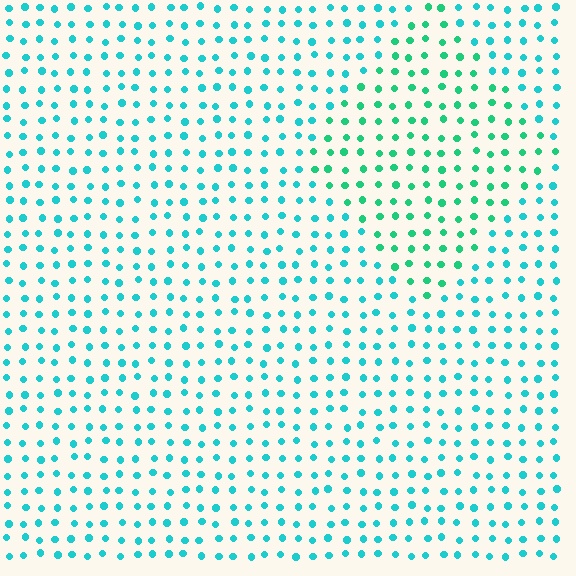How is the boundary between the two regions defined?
The boundary is defined purely by a slight shift in hue (about 29 degrees). Spacing, size, and orientation are identical on both sides.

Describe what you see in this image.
The image is filled with small cyan elements in a uniform arrangement. A diamond-shaped region is visible where the elements are tinted to a slightly different hue, forming a subtle color boundary.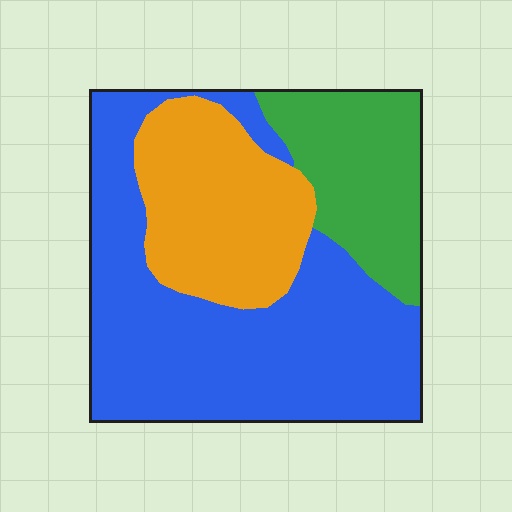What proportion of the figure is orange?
Orange takes up about one quarter (1/4) of the figure.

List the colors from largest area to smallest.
From largest to smallest: blue, orange, green.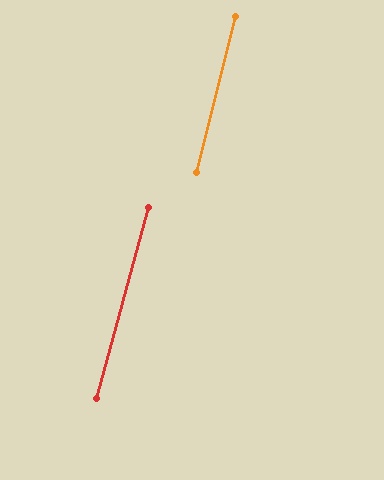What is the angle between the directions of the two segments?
Approximately 1 degree.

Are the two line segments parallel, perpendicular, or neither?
Parallel — their directions differ by only 1.0°.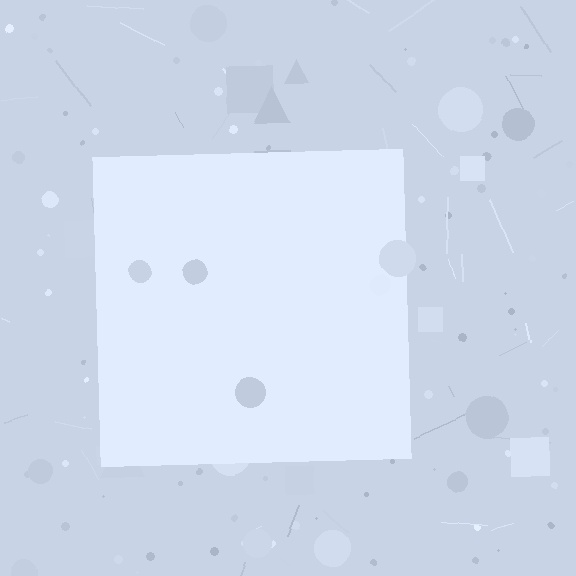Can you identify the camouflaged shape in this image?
The camouflaged shape is a square.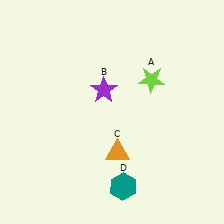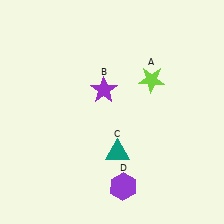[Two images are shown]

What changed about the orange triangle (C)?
In Image 1, C is orange. In Image 2, it changed to teal.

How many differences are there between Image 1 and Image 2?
There are 2 differences between the two images.